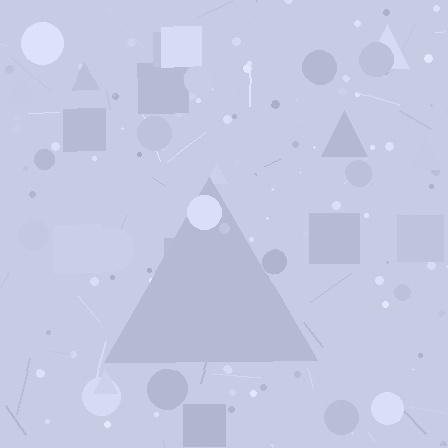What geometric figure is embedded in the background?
A triangle is embedded in the background.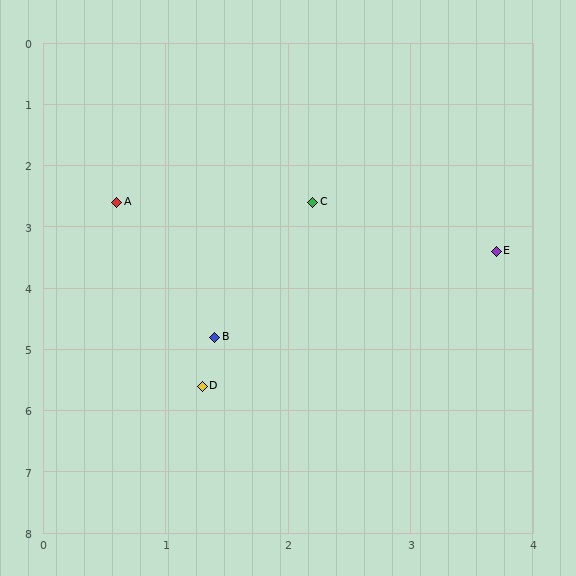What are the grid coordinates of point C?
Point C is at approximately (2.2, 2.6).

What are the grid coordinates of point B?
Point B is at approximately (1.4, 4.8).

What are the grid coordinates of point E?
Point E is at approximately (3.7, 3.4).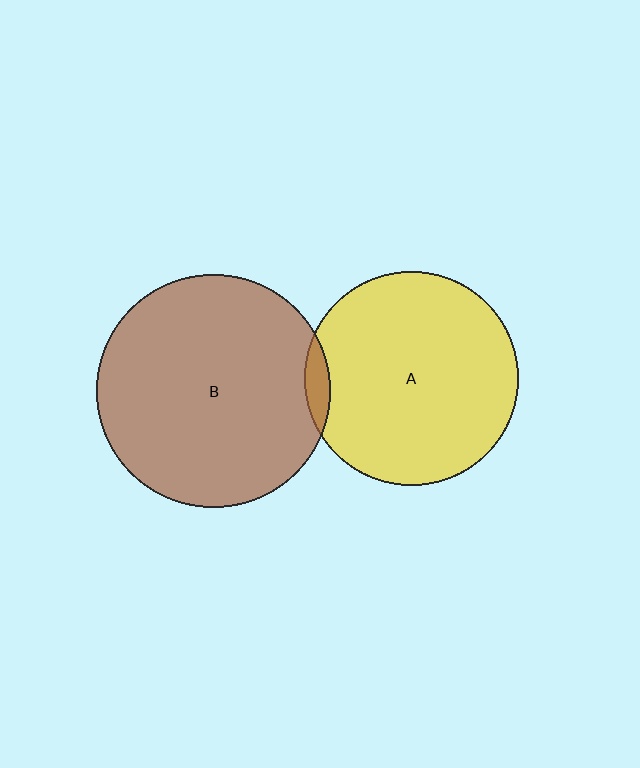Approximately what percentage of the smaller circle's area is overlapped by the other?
Approximately 5%.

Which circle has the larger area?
Circle B (brown).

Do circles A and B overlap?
Yes.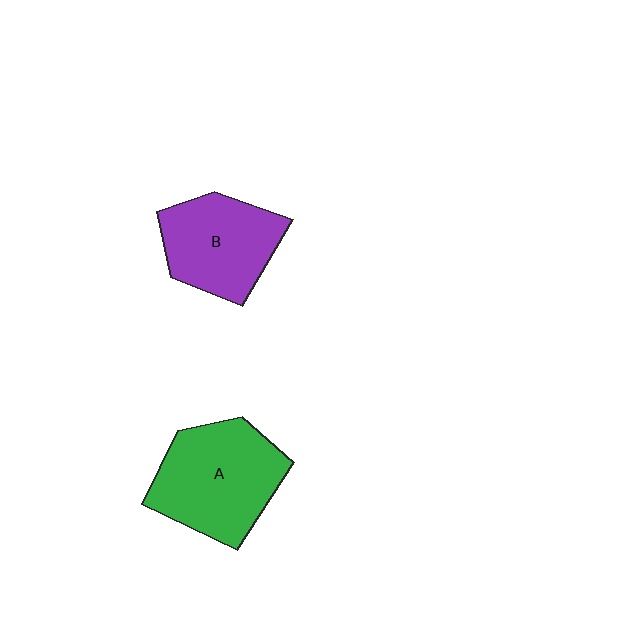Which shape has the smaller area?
Shape B (purple).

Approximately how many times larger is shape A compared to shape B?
Approximately 1.2 times.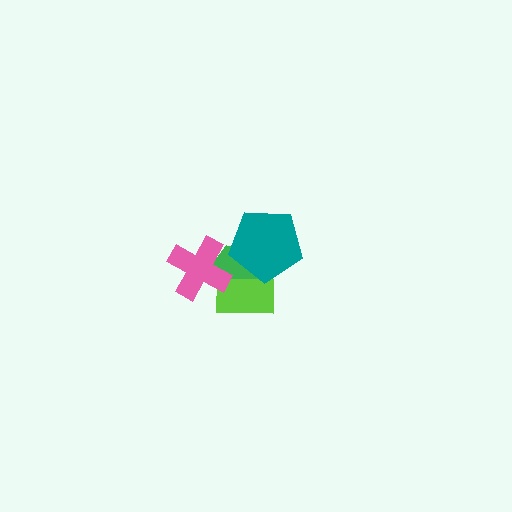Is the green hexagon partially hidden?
Yes, it is partially covered by another shape.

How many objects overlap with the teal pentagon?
2 objects overlap with the teal pentagon.